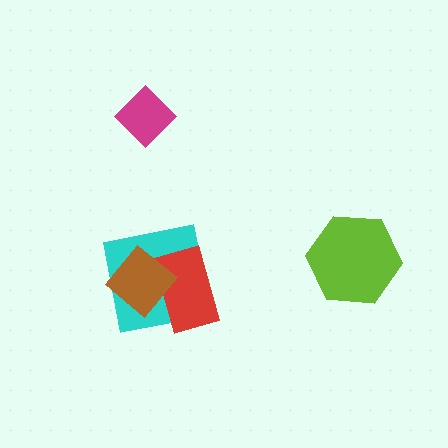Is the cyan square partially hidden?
Yes, it is partially covered by another shape.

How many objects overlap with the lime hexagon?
0 objects overlap with the lime hexagon.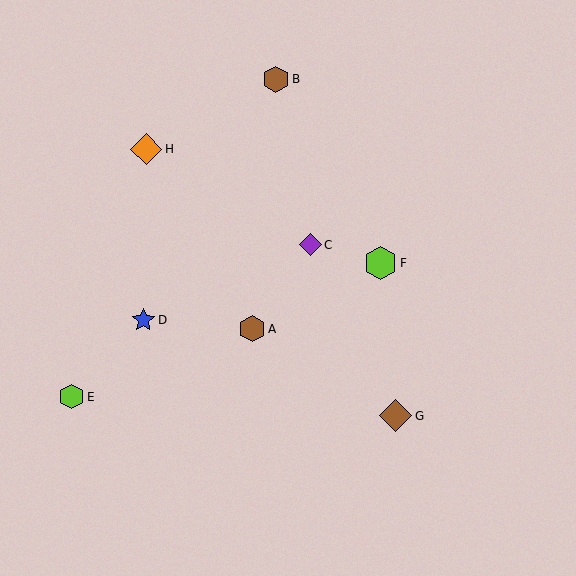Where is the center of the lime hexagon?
The center of the lime hexagon is at (381, 263).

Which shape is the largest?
The lime hexagon (labeled F) is the largest.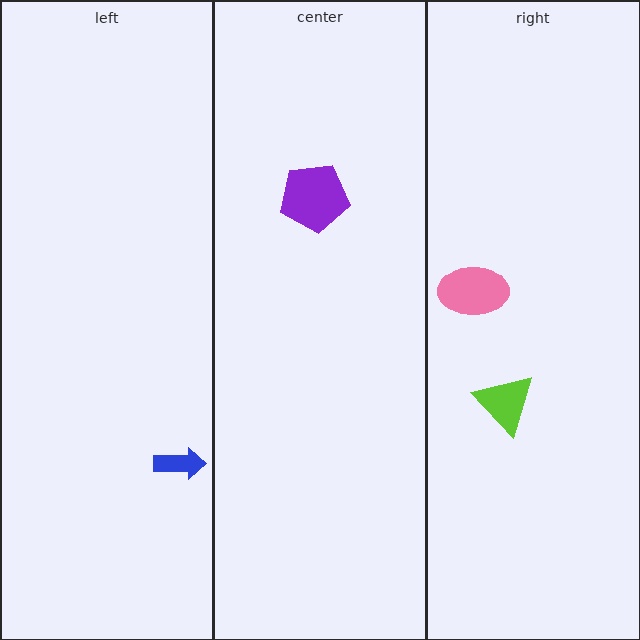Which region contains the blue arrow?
The left region.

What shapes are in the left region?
The blue arrow.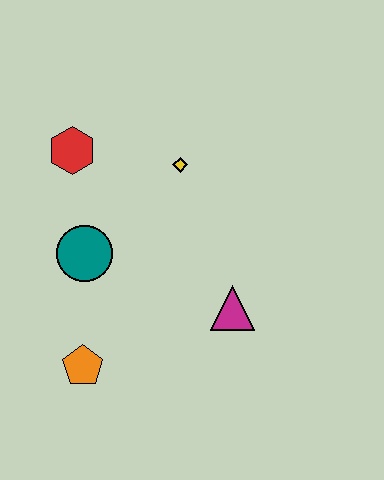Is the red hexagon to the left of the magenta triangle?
Yes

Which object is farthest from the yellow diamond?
The orange pentagon is farthest from the yellow diamond.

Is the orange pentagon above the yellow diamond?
No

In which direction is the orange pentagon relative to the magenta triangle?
The orange pentagon is to the left of the magenta triangle.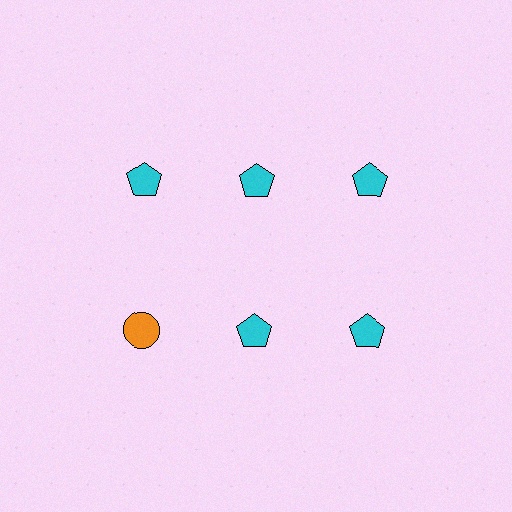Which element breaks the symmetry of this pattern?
The orange circle in the second row, leftmost column breaks the symmetry. All other shapes are cyan pentagons.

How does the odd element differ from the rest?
It differs in both color (orange instead of cyan) and shape (circle instead of pentagon).